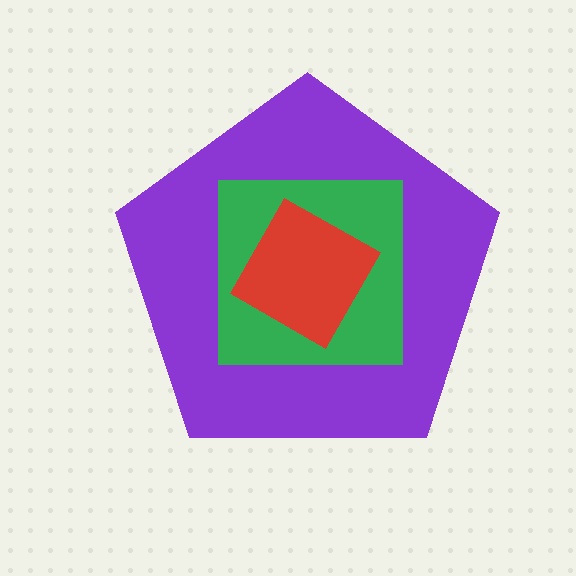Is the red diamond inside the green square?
Yes.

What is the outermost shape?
The purple pentagon.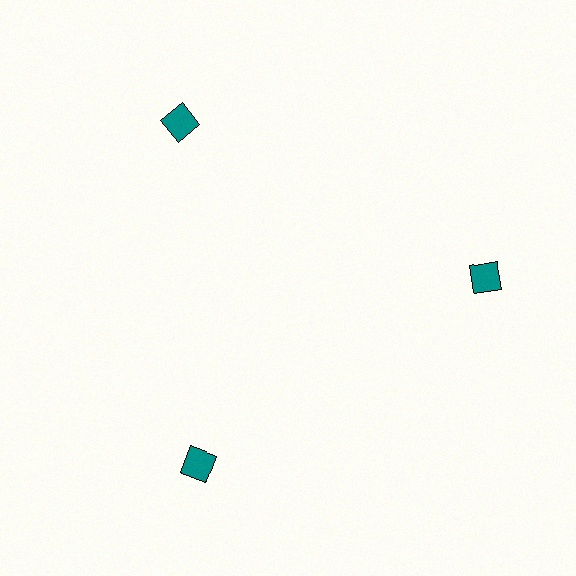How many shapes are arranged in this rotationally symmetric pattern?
There are 3 shapes, arranged in 3 groups of 1.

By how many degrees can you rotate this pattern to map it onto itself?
The pattern maps onto itself every 120 degrees of rotation.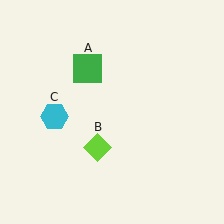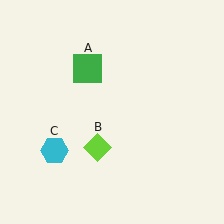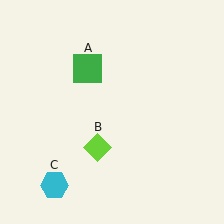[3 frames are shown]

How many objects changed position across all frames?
1 object changed position: cyan hexagon (object C).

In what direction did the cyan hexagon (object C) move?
The cyan hexagon (object C) moved down.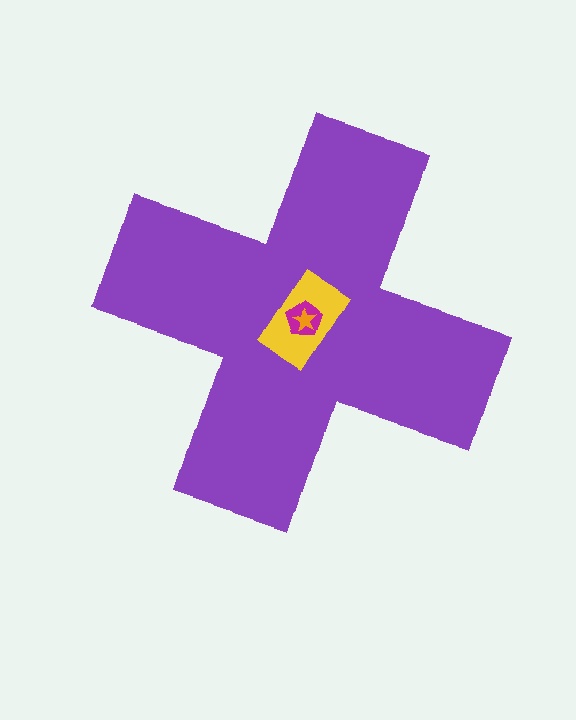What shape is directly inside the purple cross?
The yellow rectangle.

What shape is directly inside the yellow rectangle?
The magenta pentagon.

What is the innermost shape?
The orange star.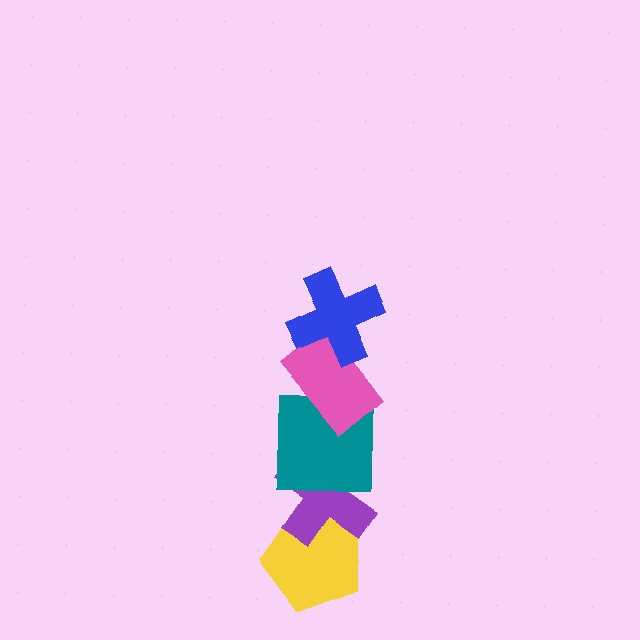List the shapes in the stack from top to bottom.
From top to bottom: the blue cross, the pink rectangle, the teal square, the purple cross, the yellow pentagon.